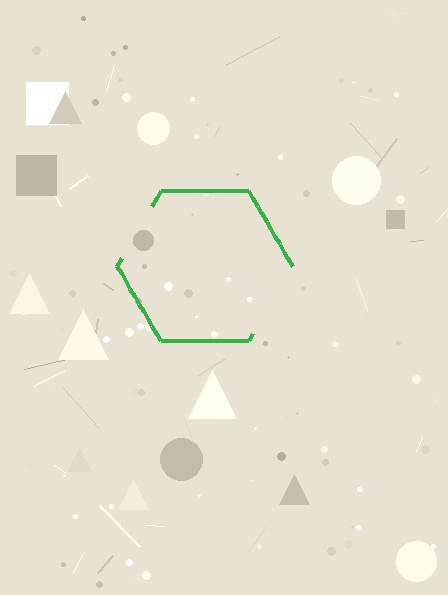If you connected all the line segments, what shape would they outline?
They would outline a hexagon.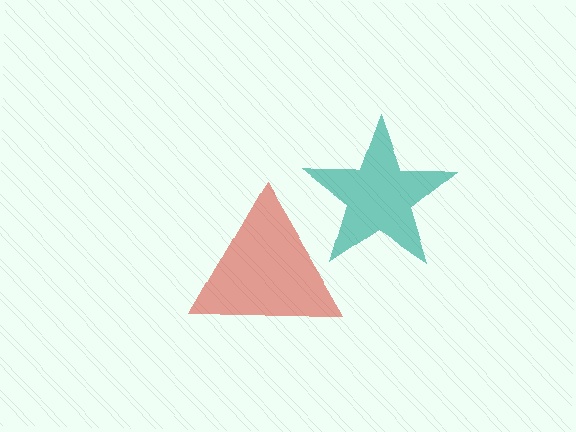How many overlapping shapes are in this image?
There are 2 overlapping shapes in the image.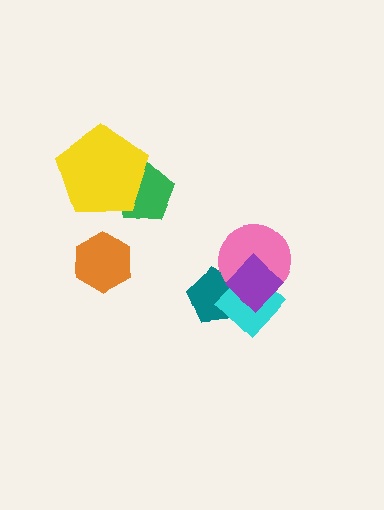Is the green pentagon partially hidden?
Yes, it is partially covered by another shape.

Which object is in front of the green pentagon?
The yellow pentagon is in front of the green pentagon.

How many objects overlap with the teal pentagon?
3 objects overlap with the teal pentagon.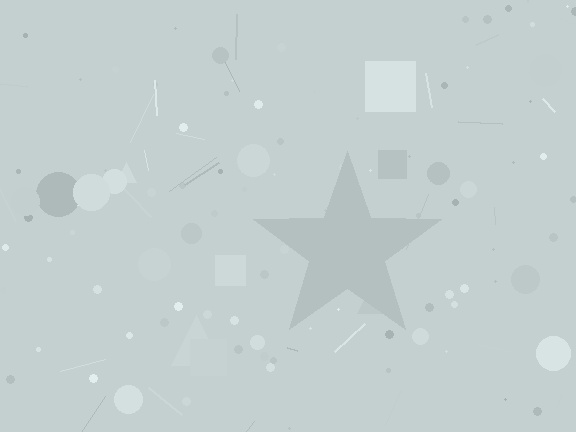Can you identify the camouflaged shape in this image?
The camouflaged shape is a star.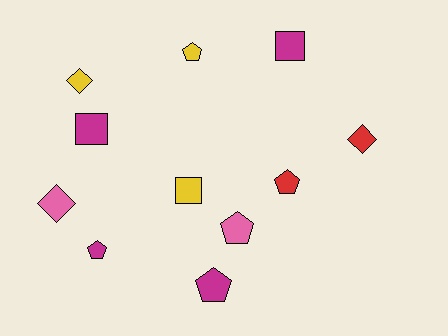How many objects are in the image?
There are 11 objects.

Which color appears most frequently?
Magenta, with 4 objects.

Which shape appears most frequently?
Pentagon, with 5 objects.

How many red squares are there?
There are no red squares.